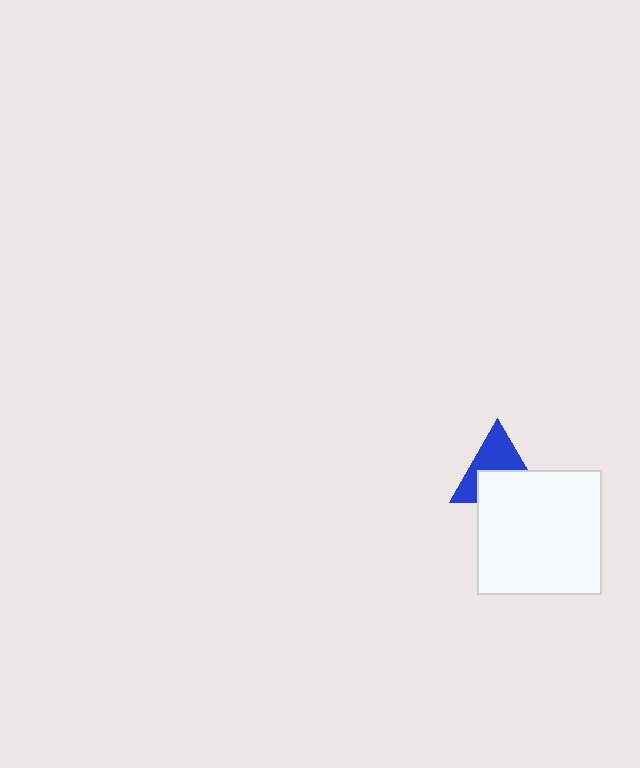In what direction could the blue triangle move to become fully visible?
The blue triangle could move up. That would shift it out from behind the white square entirely.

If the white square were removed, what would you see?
You would see the complete blue triangle.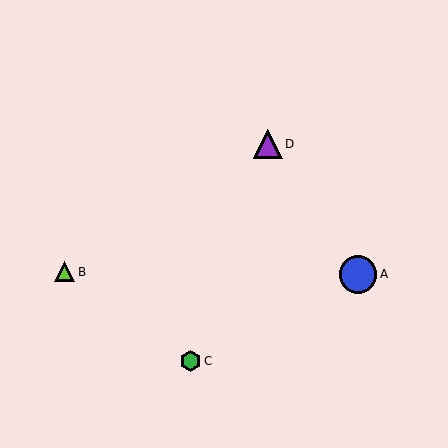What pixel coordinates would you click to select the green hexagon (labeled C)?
Click at (191, 361) to select the green hexagon C.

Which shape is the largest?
The blue circle (labeled A) is the largest.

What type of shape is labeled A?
Shape A is a blue circle.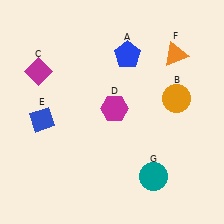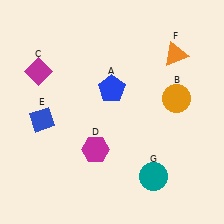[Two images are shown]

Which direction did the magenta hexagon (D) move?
The magenta hexagon (D) moved down.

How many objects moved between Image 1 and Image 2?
2 objects moved between the two images.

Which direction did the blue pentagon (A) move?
The blue pentagon (A) moved down.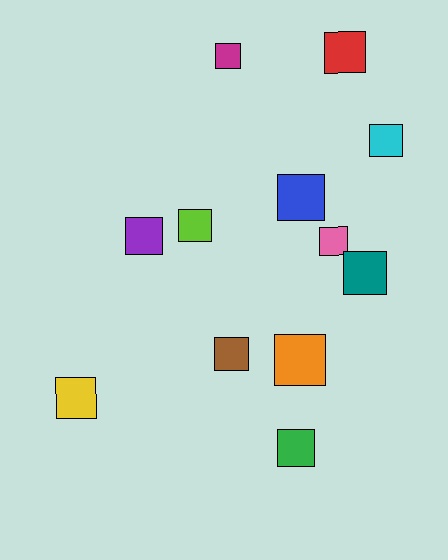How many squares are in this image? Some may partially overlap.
There are 12 squares.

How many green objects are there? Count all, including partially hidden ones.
There is 1 green object.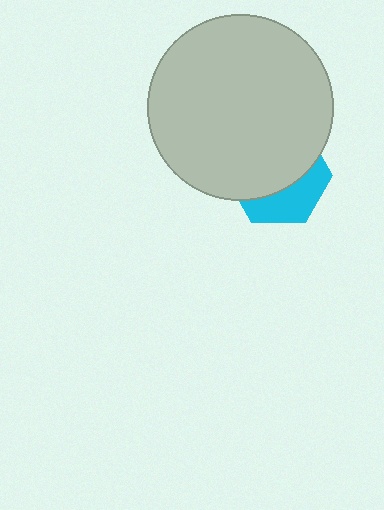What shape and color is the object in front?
The object in front is a light gray circle.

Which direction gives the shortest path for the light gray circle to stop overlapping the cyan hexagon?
Moving up gives the shortest separation.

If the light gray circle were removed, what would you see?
You would see the complete cyan hexagon.